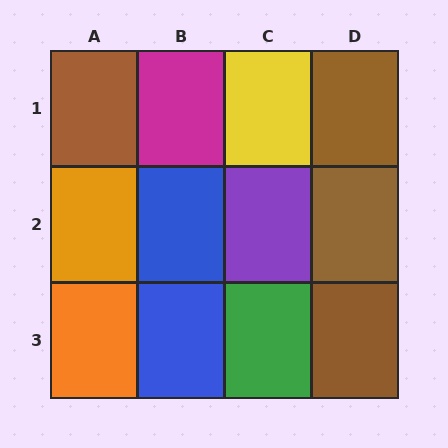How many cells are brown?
4 cells are brown.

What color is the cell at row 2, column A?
Orange.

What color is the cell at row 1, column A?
Brown.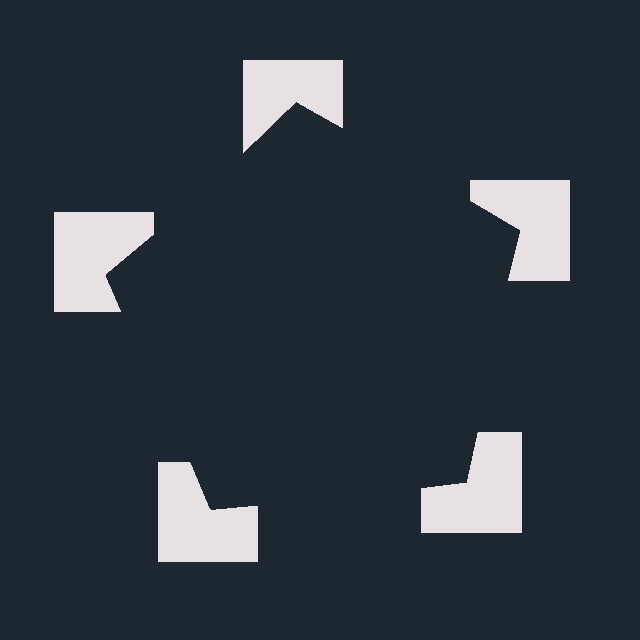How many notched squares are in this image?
There are 5 — one at each vertex of the illusory pentagon.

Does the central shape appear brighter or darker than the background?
It typically appears slightly darker than the background, even though no actual brightness change is drawn.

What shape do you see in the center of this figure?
An illusory pentagon — its edges are inferred from the aligned wedge cuts in the notched squares, not physically drawn.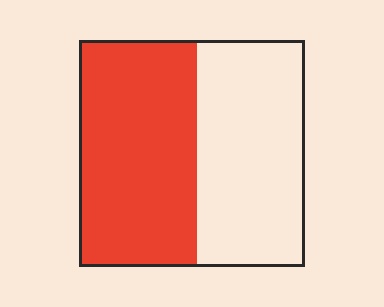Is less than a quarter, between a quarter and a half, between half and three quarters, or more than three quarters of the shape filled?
Between half and three quarters.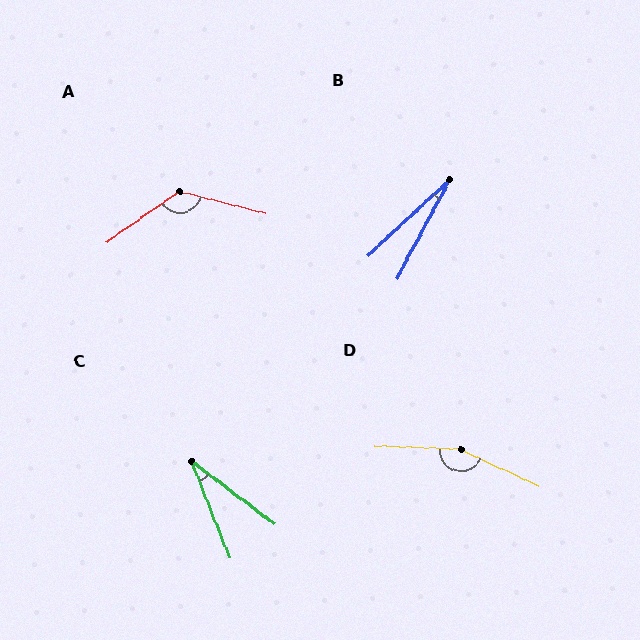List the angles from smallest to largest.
B (19°), C (31°), A (131°), D (157°).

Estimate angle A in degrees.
Approximately 131 degrees.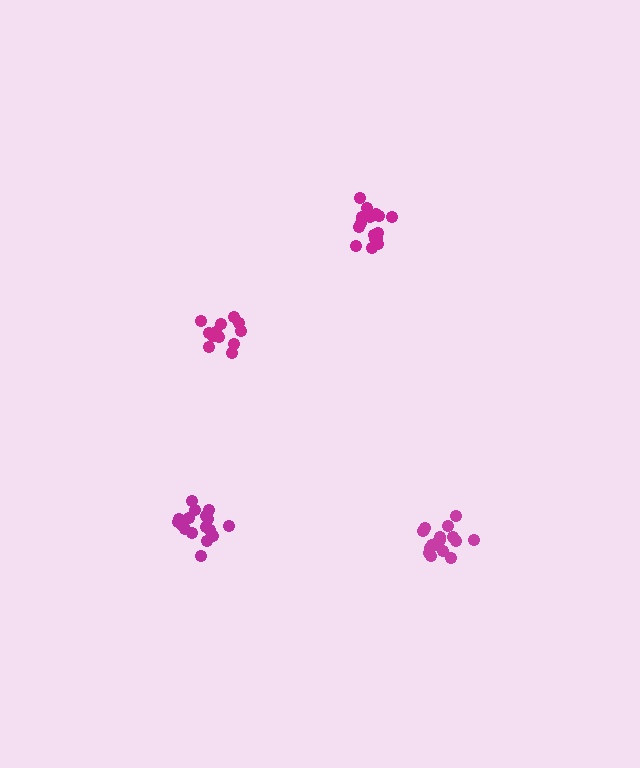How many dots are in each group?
Group 1: 18 dots, Group 2: 18 dots, Group 3: 17 dots, Group 4: 12 dots (65 total).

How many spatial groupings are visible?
There are 4 spatial groupings.